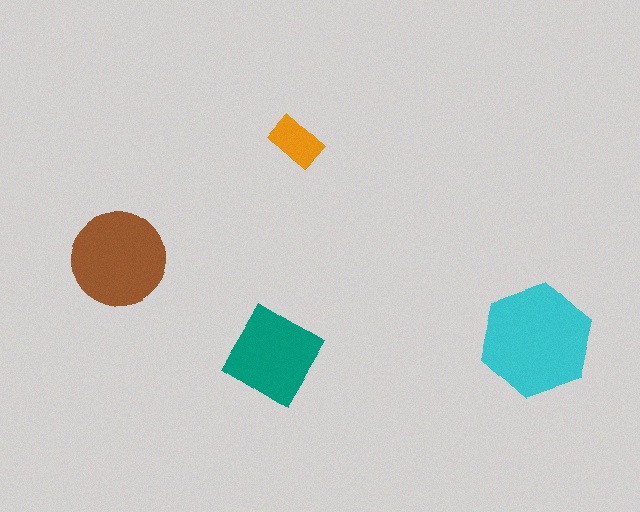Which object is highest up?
The orange rectangle is topmost.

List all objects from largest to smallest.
The cyan hexagon, the brown circle, the teal diamond, the orange rectangle.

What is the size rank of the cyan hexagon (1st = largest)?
1st.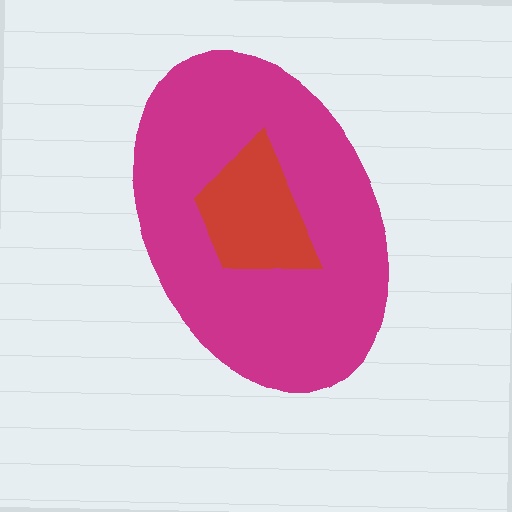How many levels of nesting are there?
2.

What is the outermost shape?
The magenta ellipse.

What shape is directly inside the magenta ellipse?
The red trapezoid.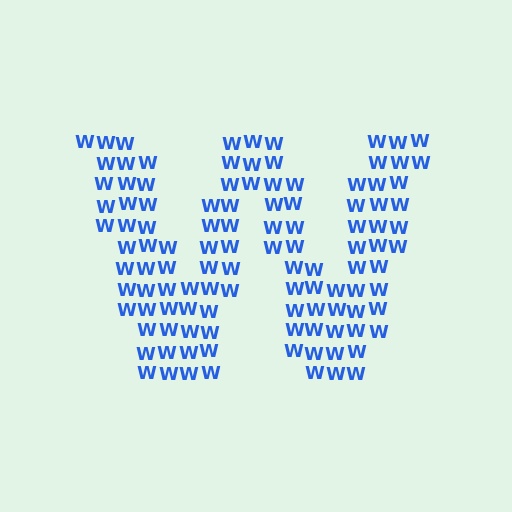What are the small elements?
The small elements are letter W's.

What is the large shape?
The large shape is the letter W.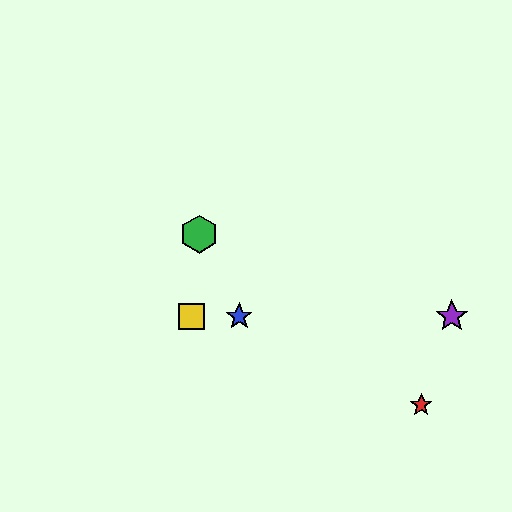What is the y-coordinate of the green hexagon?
The green hexagon is at y≈234.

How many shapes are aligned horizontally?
3 shapes (the blue star, the yellow square, the purple star) are aligned horizontally.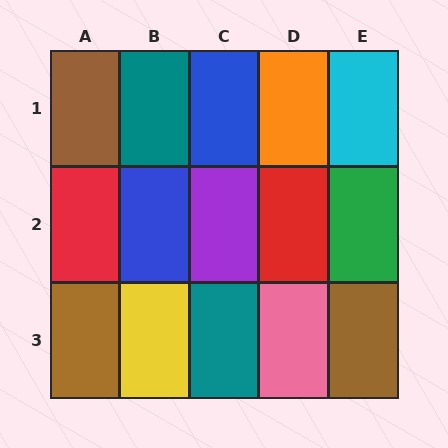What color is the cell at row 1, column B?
Teal.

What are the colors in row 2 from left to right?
Red, blue, purple, red, green.